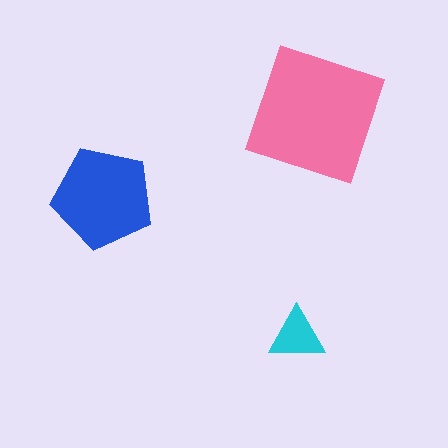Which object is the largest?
The pink square.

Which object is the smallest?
The cyan triangle.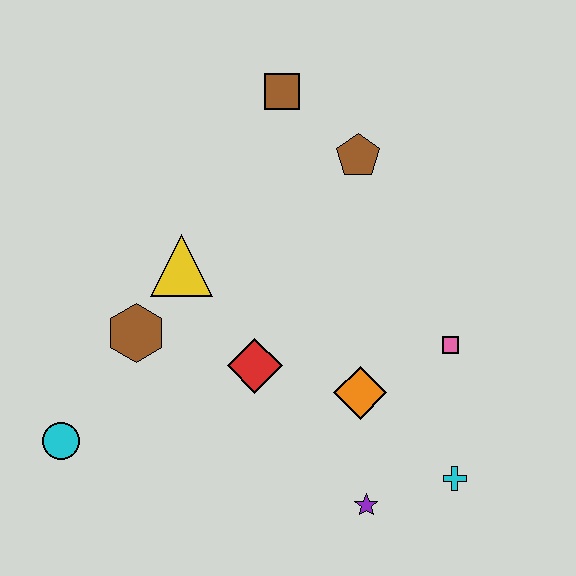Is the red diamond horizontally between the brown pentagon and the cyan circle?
Yes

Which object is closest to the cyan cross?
The purple star is closest to the cyan cross.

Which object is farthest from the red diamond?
The brown square is farthest from the red diamond.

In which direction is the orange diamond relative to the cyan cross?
The orange diamond is to the left of the cyan cross.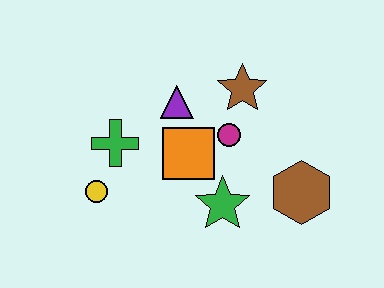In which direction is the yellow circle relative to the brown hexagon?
The yellow circle is to the left of the brown hexagon.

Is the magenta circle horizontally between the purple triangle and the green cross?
No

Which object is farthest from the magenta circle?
The yellow circle is farthest from the magenta circle.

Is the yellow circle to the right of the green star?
No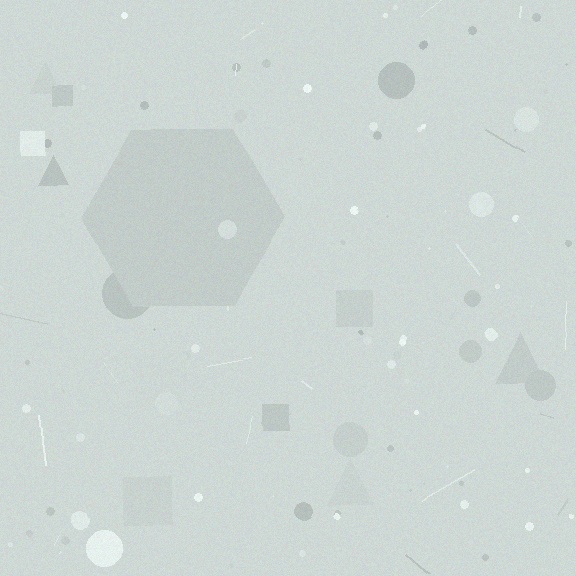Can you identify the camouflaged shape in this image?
The camouflaged shape is a hexagon.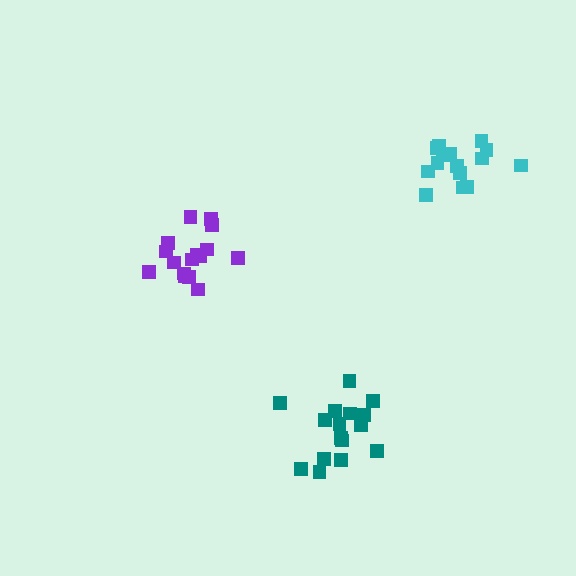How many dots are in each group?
Group 1: 16 dots, Group 2: 16 dots, Group 3: 15 dots (47 total).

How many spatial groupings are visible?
There are 3 spatial groupings.